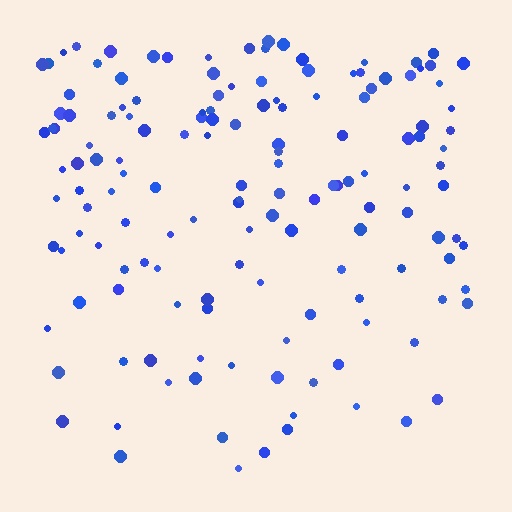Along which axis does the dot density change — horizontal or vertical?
Vertical.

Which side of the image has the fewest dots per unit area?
The bottom.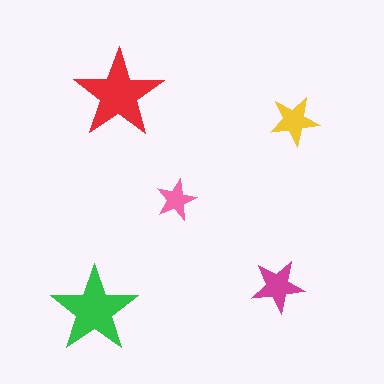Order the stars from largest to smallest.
the red one, the green one, the magenta one, the yellow one, the pink one.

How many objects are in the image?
There are 5 objects in the image.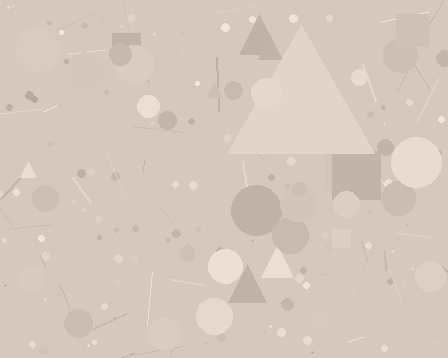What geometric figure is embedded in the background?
A triangle is embedded in the background.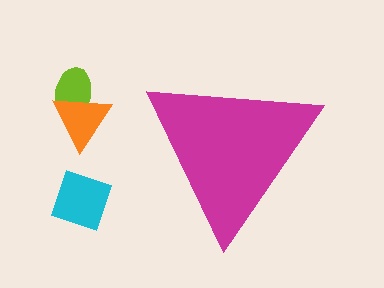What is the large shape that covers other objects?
A magenta triangle.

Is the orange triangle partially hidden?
No, the orange triangle is fully visible.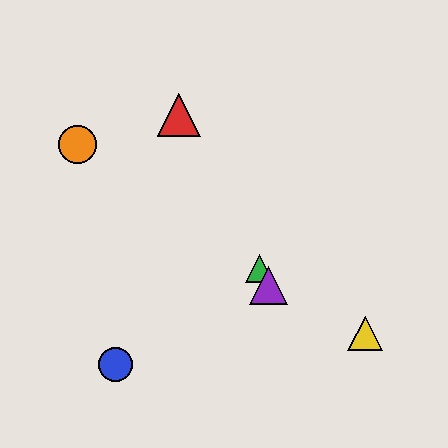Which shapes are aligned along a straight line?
The red triangle, the green triangle, the purple triangle are aligned along a straight line.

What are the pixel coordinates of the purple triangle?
The purple triangle is at (269, 286).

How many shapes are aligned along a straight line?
3 shapes (the red triangle, the green triangle, the purple triangle) are aligned along a straight line.